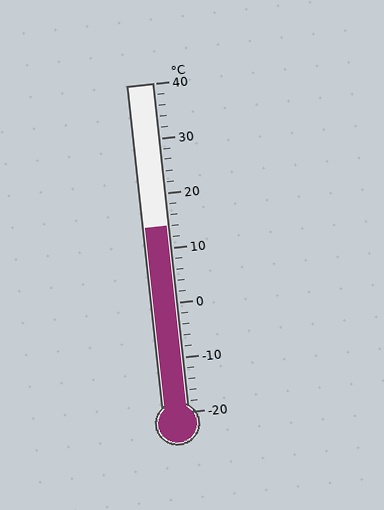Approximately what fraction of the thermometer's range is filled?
The thermometer is filled to approximately 55% of its range.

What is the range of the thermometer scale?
The thermometer scale ranges from -20°C to 40°C.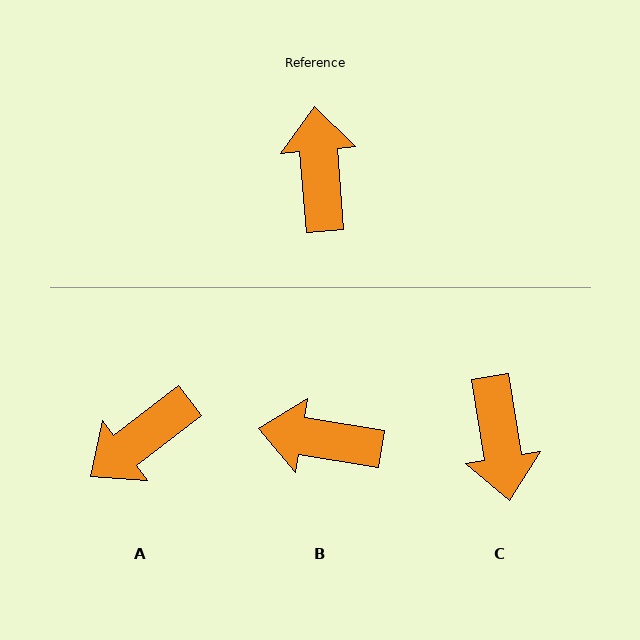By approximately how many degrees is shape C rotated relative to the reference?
Approximately 176 degrees clockwise.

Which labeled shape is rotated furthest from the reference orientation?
C, about 176 degrees away.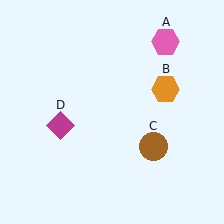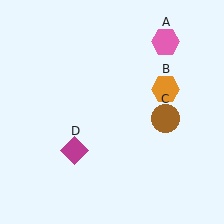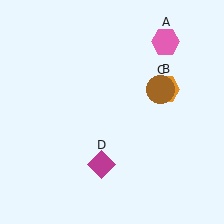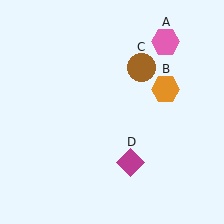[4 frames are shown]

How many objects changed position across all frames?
2 objects changed position: brown circle (object C), magenta diamond (object D).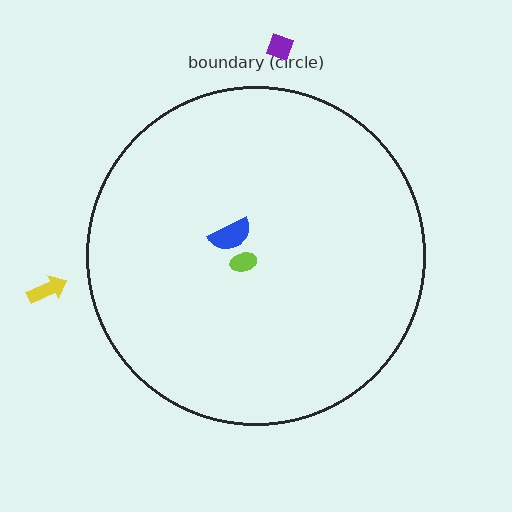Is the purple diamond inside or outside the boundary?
Outside.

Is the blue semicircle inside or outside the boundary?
Inside.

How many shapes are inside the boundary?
2 inside, 2 outside.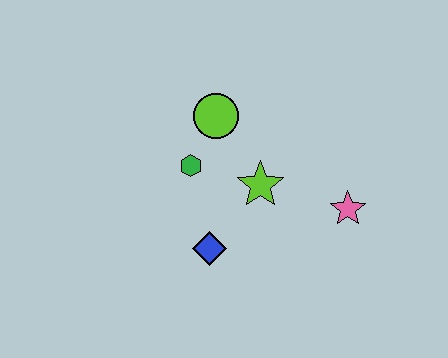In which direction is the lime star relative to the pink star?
The lime star is to the left of the pink star.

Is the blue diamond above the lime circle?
No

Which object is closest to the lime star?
The green hexagon is closest to the lime star.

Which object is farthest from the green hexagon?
The pink star is farthest from the green hexagon.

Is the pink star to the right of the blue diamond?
Yes